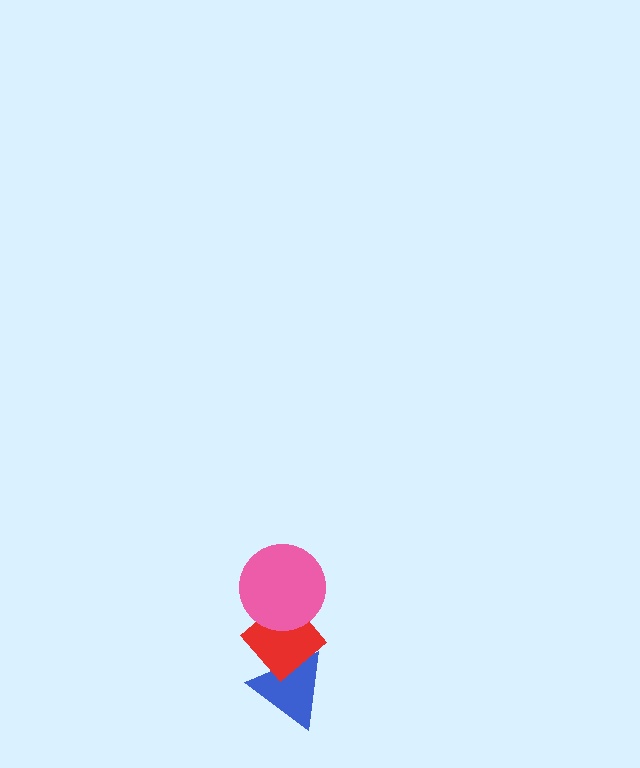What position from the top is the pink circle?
The pink circle is 1st from the top.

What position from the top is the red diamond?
The red diamond is 2nd from the top.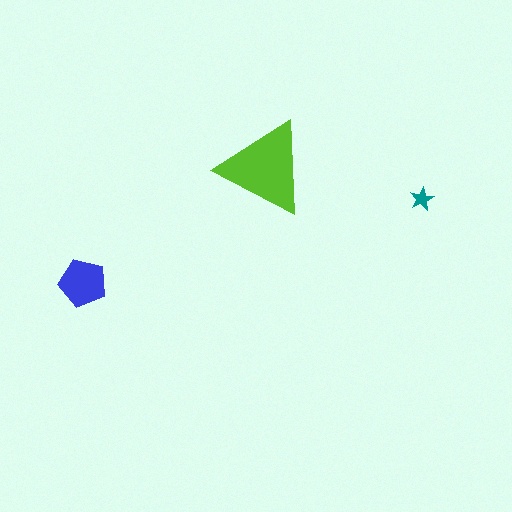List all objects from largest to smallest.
The lime triangle, the blue pentagon, the teal star.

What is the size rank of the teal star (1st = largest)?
3rd.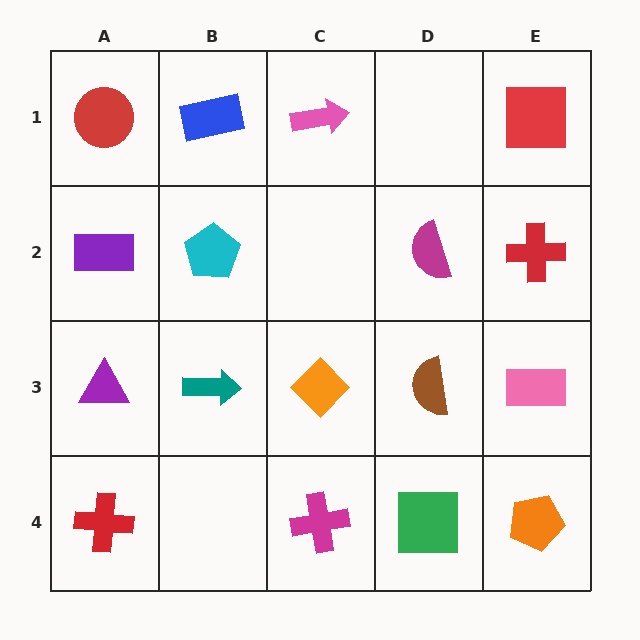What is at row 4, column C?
A magenta cross.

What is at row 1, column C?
A pink arrow.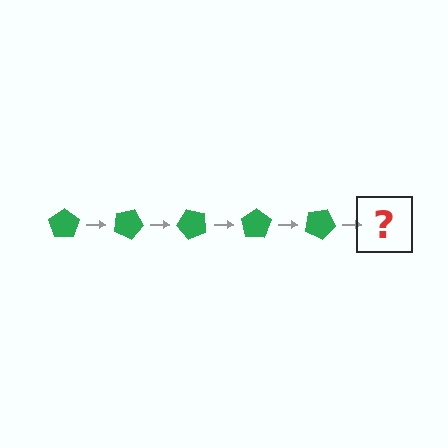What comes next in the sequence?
The next element should be a green pentagon rotated 125 degrees.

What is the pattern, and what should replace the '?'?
The pattern is that the pentagon rotates 25 degrees each step. The '?' should be a green pentagon rotated 125 degrees.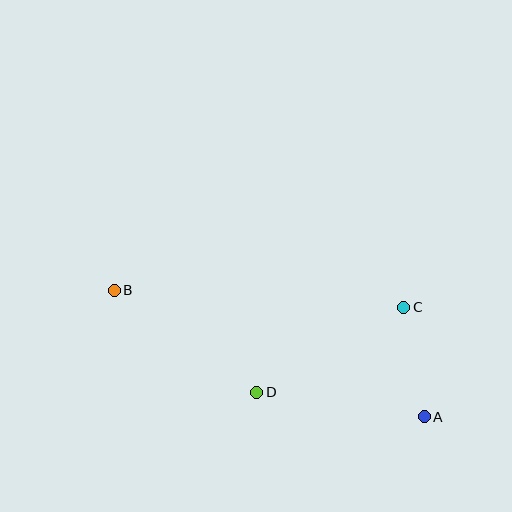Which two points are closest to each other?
Points A and C are closest to each other.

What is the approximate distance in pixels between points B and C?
The distance between B and C is approximately 290 pixels.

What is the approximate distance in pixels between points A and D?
The distance between A and D is approximately 169 pixels.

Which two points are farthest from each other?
Points A and B are farthest from each other.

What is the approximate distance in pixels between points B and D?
The distance between B and D is approximately 175 pixels.